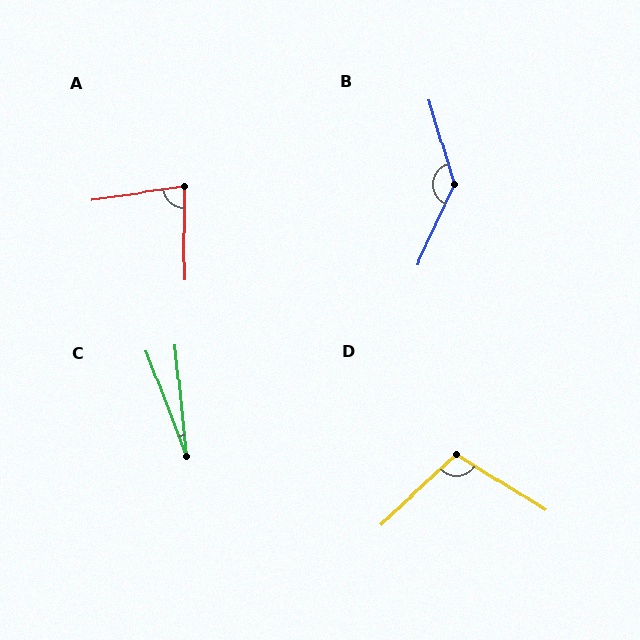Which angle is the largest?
B, at approximately 139 degrees.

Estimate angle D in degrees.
Approximately 105 degrees.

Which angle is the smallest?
C, at approximately 15 degrees.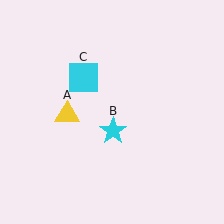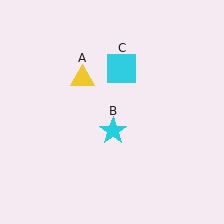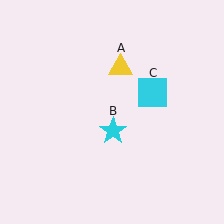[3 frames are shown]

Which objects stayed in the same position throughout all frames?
Cyan star (object B) remained stationary.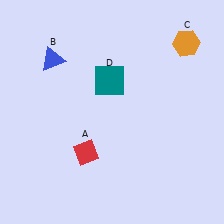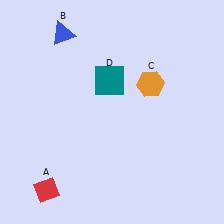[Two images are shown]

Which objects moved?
The objects that moved are: the red diamond (A), the blue triangle (B), the orange hexagon (C).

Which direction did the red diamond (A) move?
The red diamond (A) moved left.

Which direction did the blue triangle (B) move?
The blue triangle (B) moved up.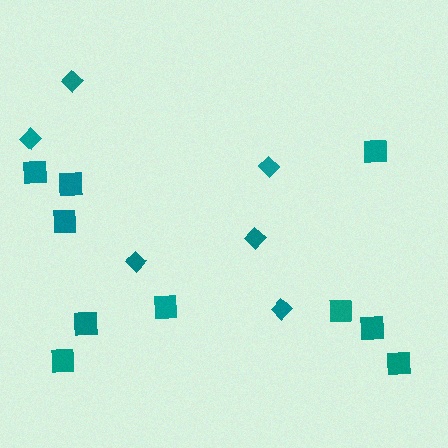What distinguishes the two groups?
There are 2 groups: one group of diamonds (6) and one group of squares (10).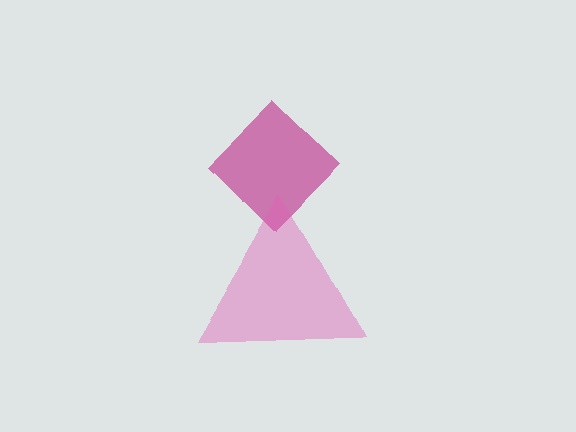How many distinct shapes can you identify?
There are 2 distinct shapes: a magenta diamond, a pink triangle.